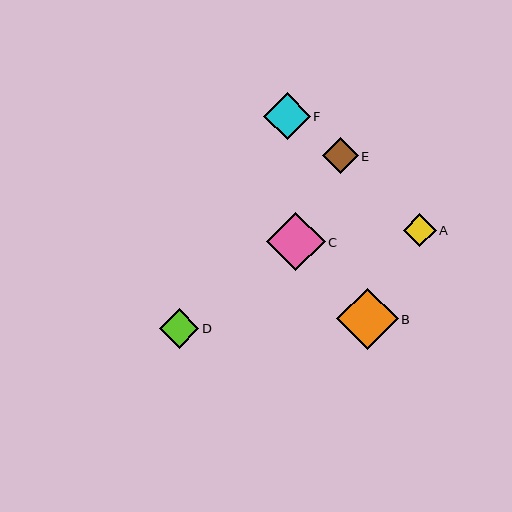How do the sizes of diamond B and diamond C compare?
Diamond B and diamond C are approximately the same size.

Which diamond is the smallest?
Diamond A is the smallest with a size of approximately 32 pixels.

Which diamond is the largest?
Diamond B is the largest with a size of approximately 61 pixels.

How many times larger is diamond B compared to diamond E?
Diamond B is approximately 1.7 times the size of diamond E.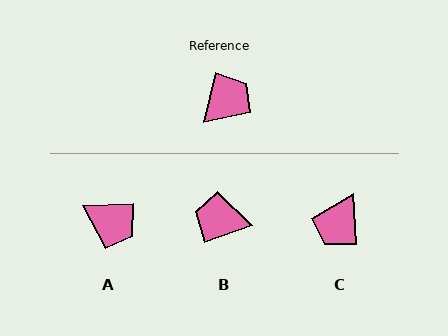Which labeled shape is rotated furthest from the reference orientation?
C, about 162 degrees away.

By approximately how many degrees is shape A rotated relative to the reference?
Approximately 73 degrees clockwise.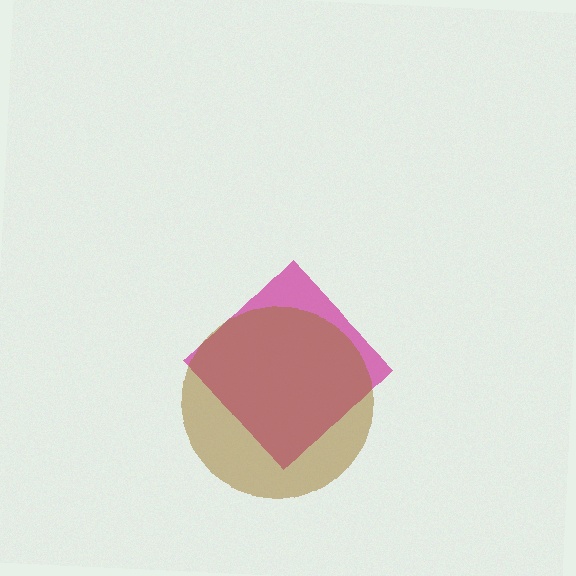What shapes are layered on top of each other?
The layered shapes are: a magenta diamond, a brown circle.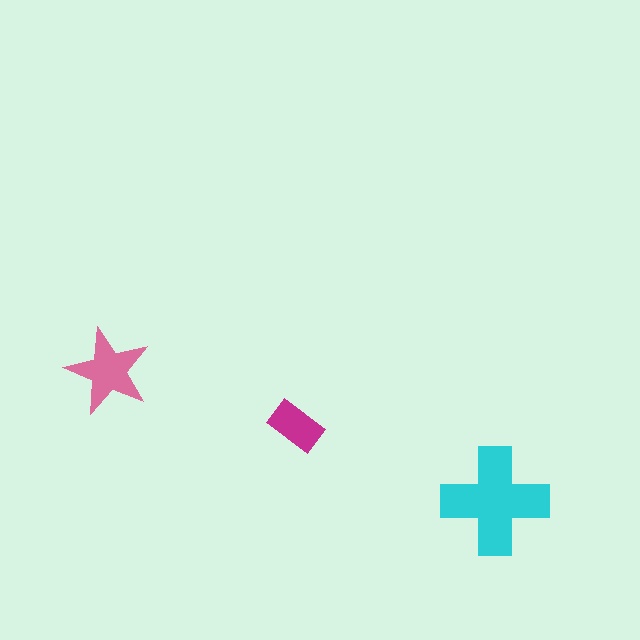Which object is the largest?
The cyan cross.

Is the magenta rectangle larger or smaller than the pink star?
Smaller.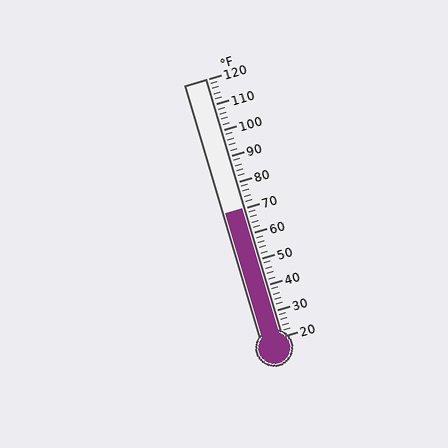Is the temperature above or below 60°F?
The temperature is above 60°F.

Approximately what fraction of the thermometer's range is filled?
The thermometer is filled to approximately 50% of its range.